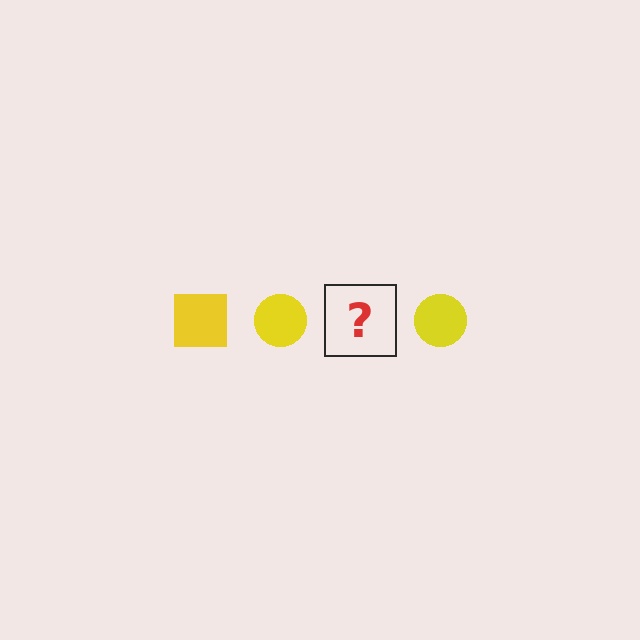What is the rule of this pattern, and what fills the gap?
The rule is that the pattern cycles through square, circle shapes in yellow. The gap should be filled with a yellow square.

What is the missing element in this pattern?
The missing element is a yellow square.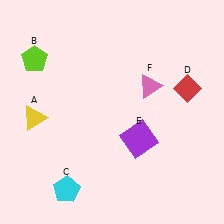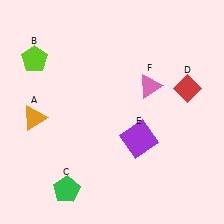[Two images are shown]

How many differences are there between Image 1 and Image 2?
There are 2 differences between the two images.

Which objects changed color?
A changed from yellow to orange. C changed from cyan to green.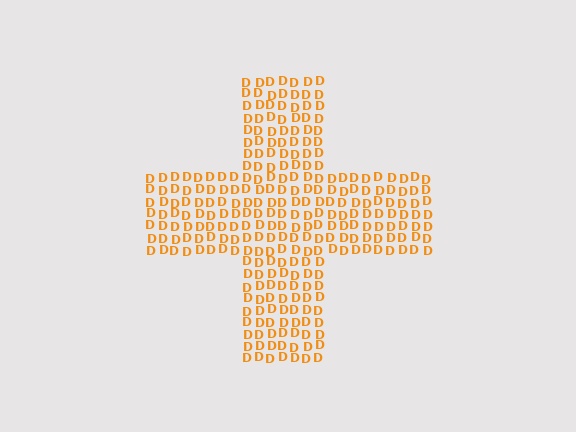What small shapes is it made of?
It is made of small letter D's.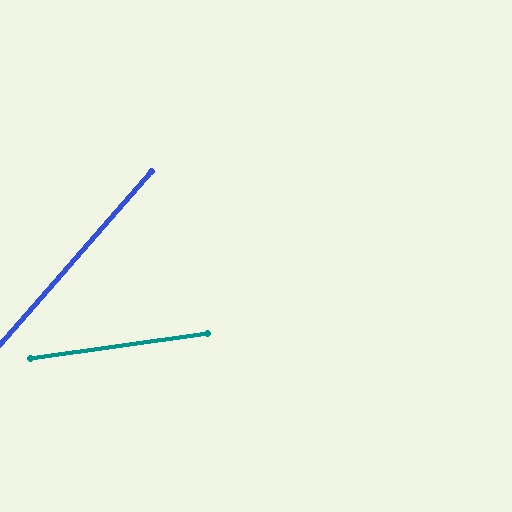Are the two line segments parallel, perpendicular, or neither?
Neither parallel nor perpendicular — they differ by about 40°.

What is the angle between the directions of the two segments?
Approximately 40 degrees.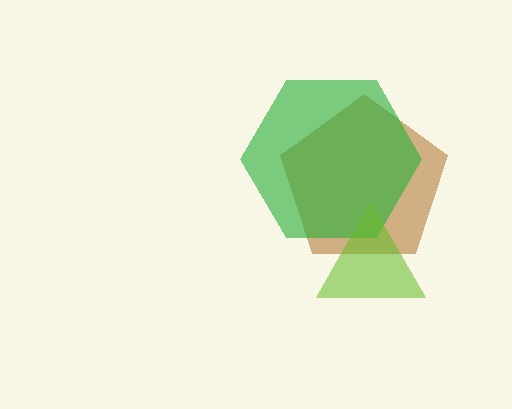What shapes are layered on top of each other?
The layered shapes are: a brown pentagon, a green hexagon, a lime triangle.